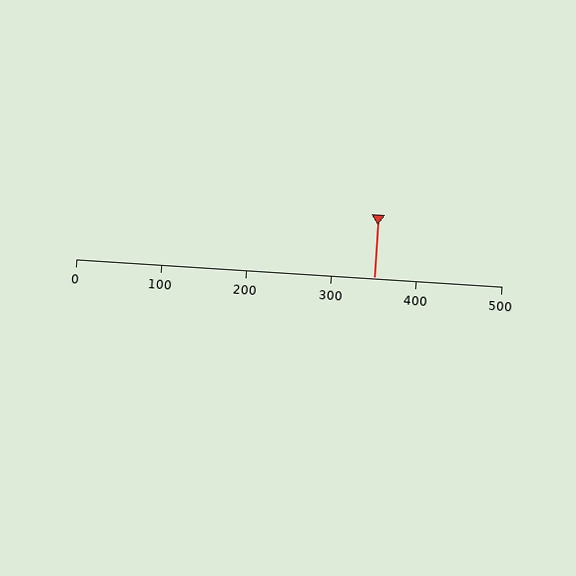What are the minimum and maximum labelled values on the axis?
The axis runs from 0 to 500.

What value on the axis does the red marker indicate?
The marker indicates approximately 350.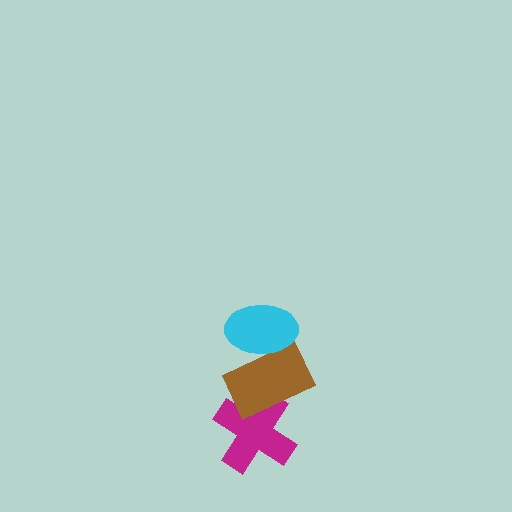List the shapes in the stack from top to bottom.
From top to bottom: the cyan ellipse, the brown rectangle, the magenta cross.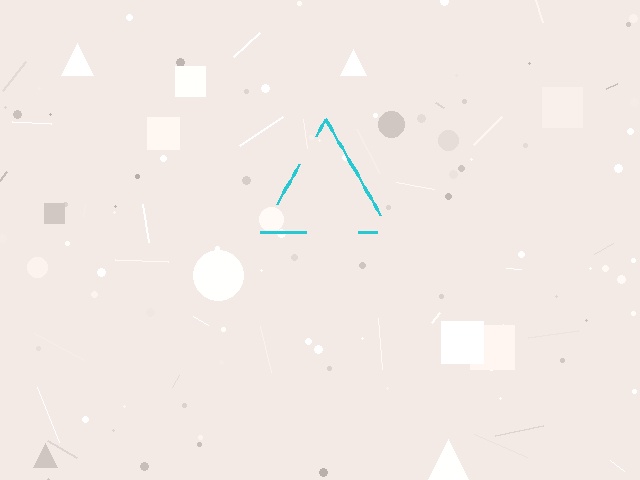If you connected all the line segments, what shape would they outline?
They would outline a triangle.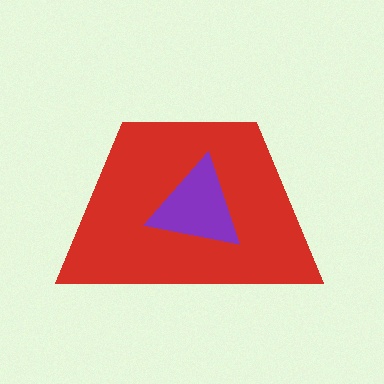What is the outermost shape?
The red trapezoid.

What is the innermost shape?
The purple triangle.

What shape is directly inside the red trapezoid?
The purple triangle.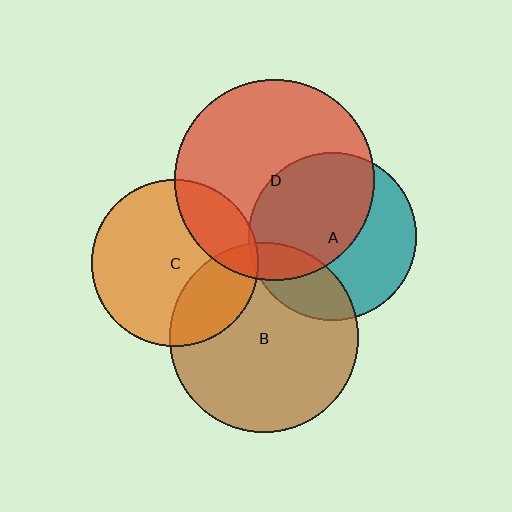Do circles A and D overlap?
Yes.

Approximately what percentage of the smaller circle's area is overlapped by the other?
Approximately 55%.